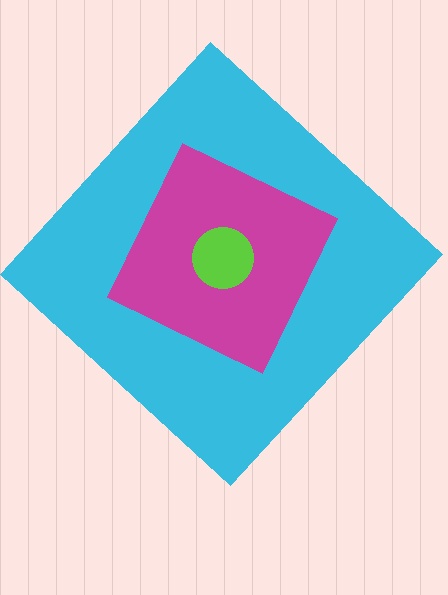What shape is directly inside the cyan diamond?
The magenta diamond.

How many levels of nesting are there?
3.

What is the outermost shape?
The cyan diamond.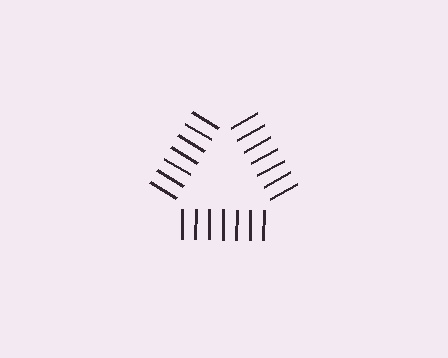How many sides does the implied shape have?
3 sides — the line-ends trace a triangle.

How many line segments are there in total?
21 — 7 along each of the 3 edges.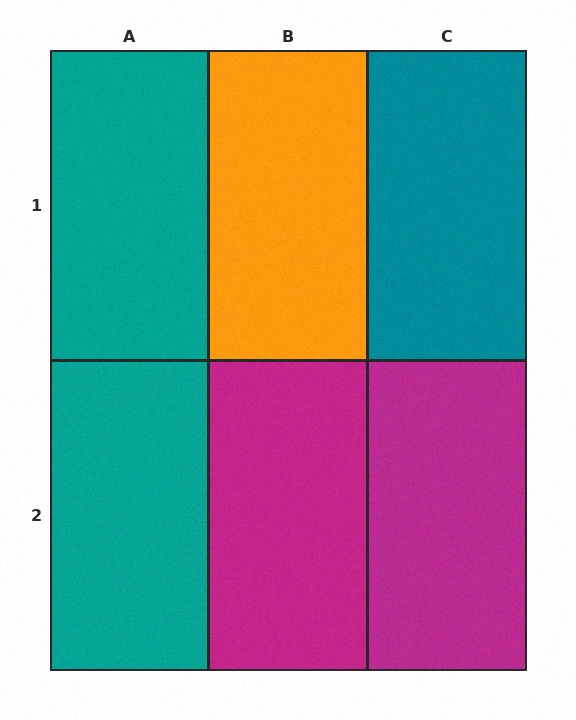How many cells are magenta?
2 cells are magenta.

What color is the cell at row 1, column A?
Teal.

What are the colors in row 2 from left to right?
Teal, magenta, magenta.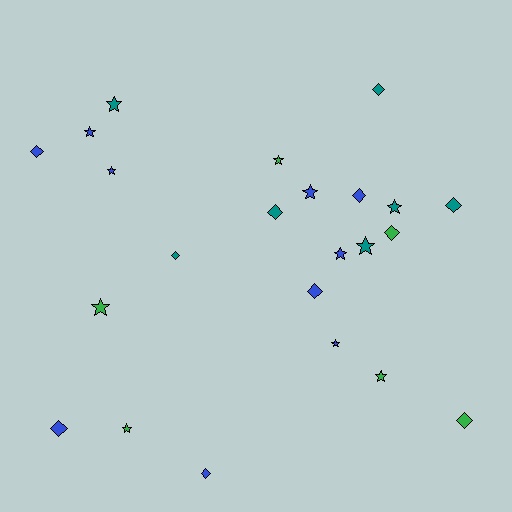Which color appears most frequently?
Blue, with 10 objects.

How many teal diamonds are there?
There are 4 teal diamonds.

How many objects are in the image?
There are 23 objects.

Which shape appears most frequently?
Star, with 12 objects.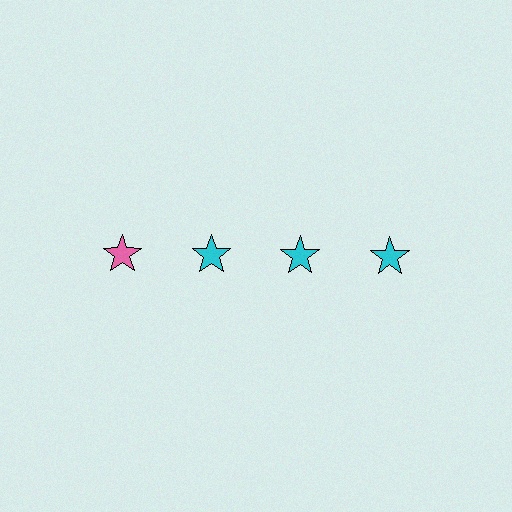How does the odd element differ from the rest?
It has a different color: pink instead of cyan.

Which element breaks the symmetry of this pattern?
The pink star in the top row, leftmost column breaks the symmetry. All other shapes are cyan stars.